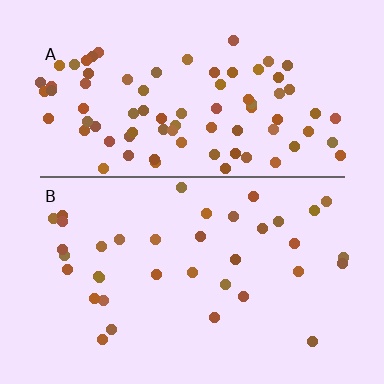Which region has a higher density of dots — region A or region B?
A (the top).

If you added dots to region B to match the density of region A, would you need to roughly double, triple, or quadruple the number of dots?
Approximately double.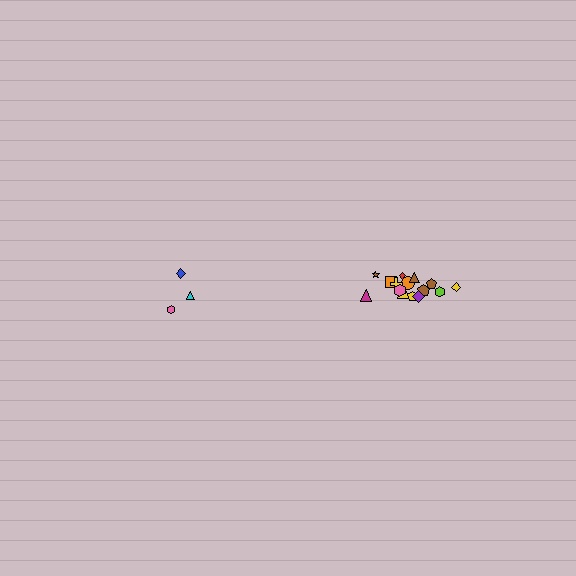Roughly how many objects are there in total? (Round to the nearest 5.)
Roughly 20 objects in total.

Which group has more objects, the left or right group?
The right group.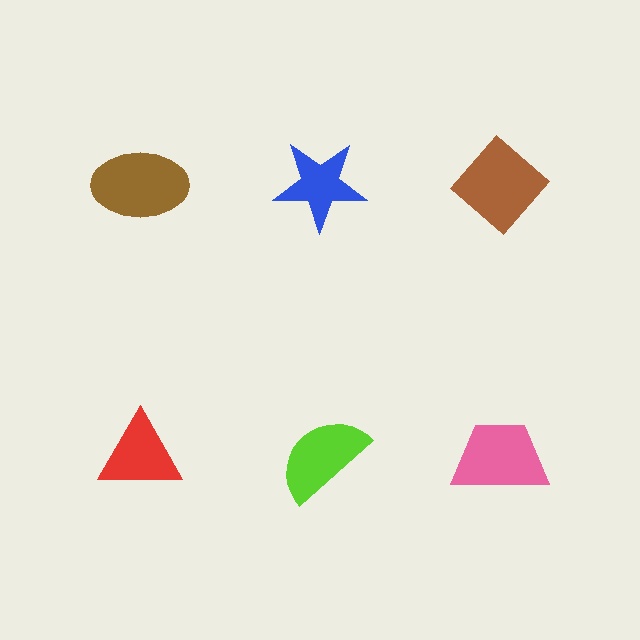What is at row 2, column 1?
A red triangle.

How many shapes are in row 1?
3 shapes.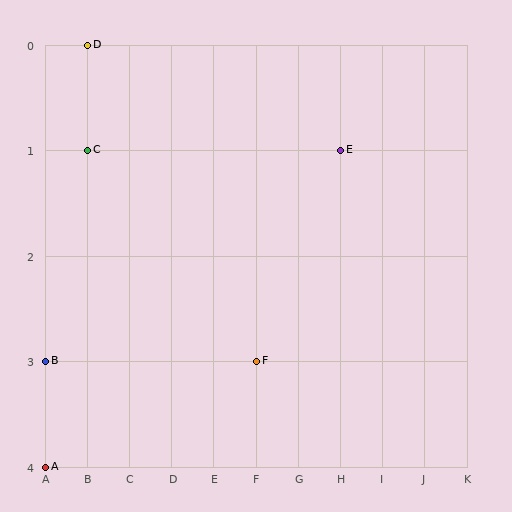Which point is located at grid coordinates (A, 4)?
Point A is at (A, 4).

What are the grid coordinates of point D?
Point D is at grid coordinates (B, 0).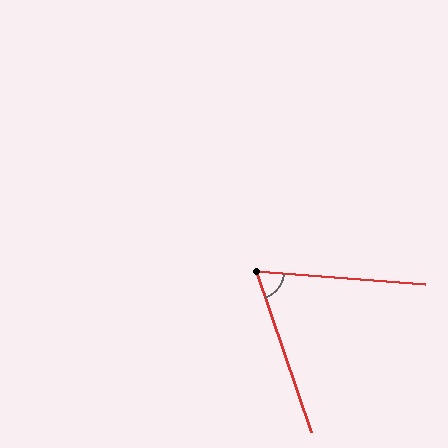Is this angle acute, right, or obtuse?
It is acute.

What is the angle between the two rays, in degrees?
Approximately 67 degrees.